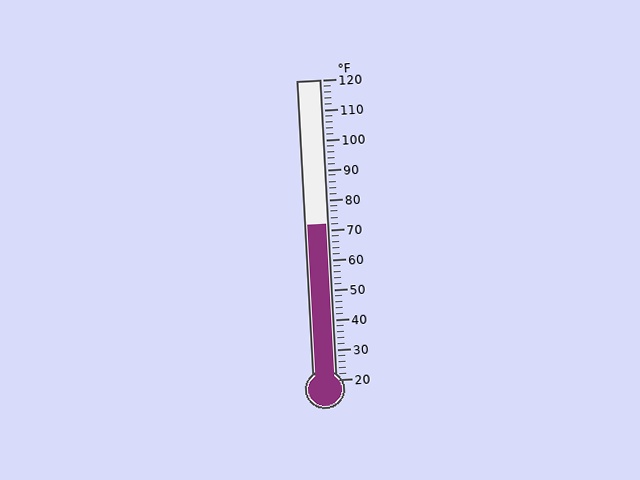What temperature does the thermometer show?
The thermometer shows approximately 72°F.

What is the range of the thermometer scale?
The thermometer scale ranges from 20°F to 120°F.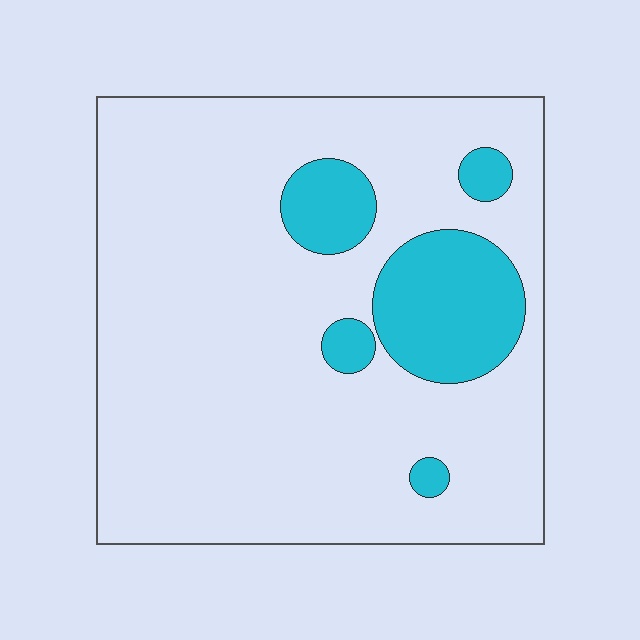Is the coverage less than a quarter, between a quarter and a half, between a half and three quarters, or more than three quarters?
Less than a quarter.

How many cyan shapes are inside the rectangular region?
5.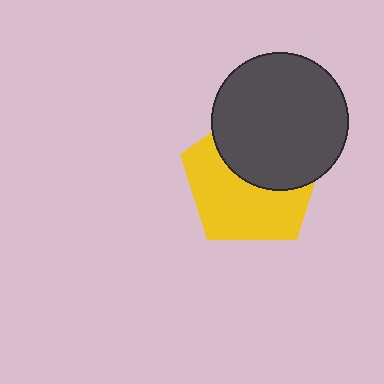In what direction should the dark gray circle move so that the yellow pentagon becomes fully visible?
The dark gray circle should move up. That is the shortest direction to clear the overlap and leave the yellow pentagon fully visible.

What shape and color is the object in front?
The object in front is a dark gray circle.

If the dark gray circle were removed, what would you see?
You would see the complete yellow pentagon.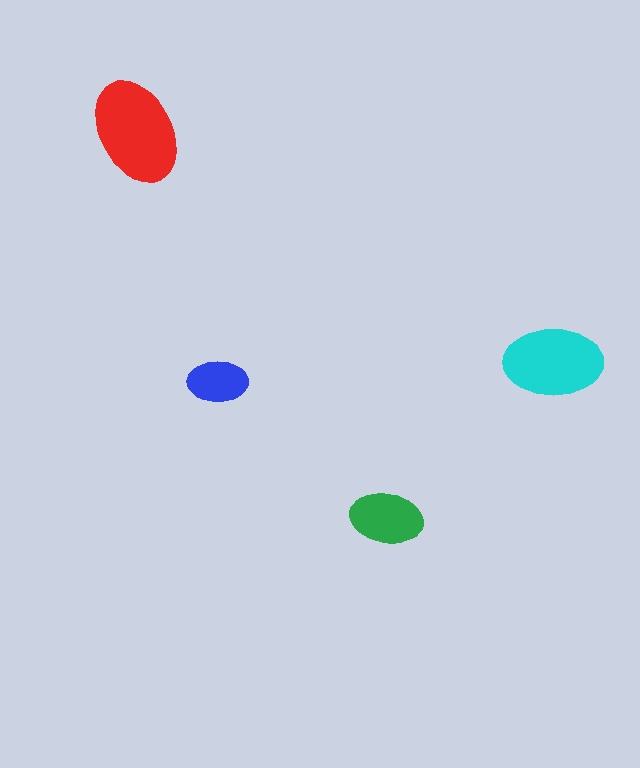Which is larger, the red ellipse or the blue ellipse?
The red one.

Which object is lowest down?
The green ellipse is bottommost.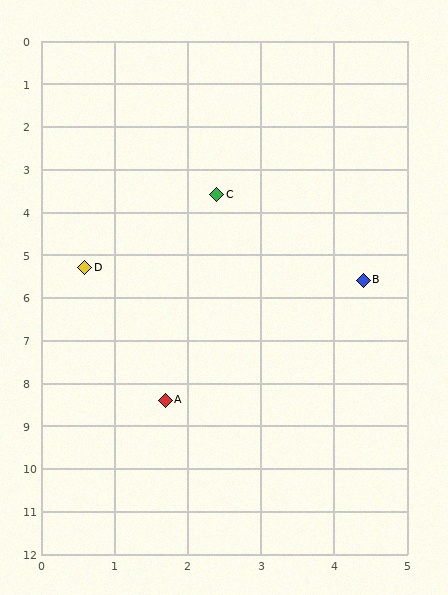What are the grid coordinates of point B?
Point B is at approximately (4.4, 5.6).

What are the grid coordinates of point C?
Point C is at approximately (2.4, 3.6).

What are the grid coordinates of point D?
Point D is at approximately (0.6, 5.3).